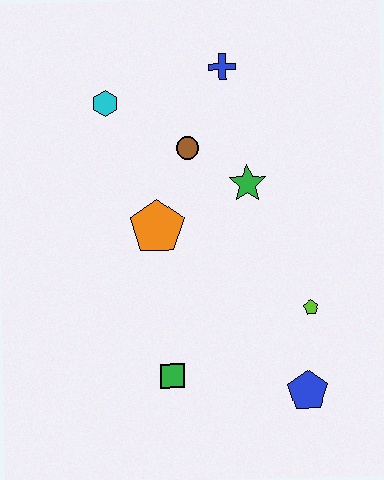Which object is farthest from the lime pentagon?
The cyan hexagon is farthest from the lime pentagon.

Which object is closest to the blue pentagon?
The lime pentagon is closest to the blue pentagon.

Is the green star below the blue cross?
Yes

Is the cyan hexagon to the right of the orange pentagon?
No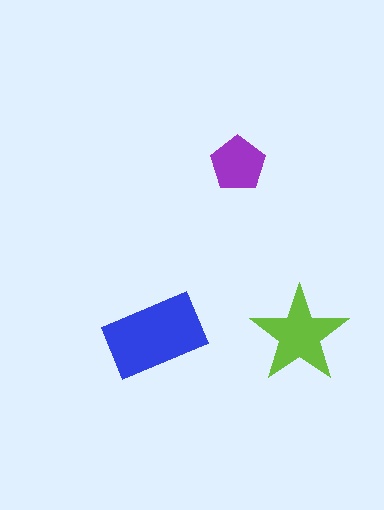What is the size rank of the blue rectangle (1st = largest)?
1st.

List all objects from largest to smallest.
The blue rectangle, the lime star, the purple pentagon.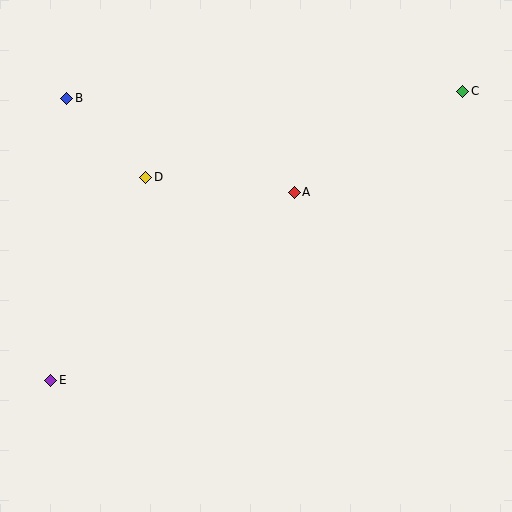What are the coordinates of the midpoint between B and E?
The midpoint between B and E is at (59, 239).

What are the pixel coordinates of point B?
Point B is at (67, 98).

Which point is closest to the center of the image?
Point A at (294, 192) is closest to the center.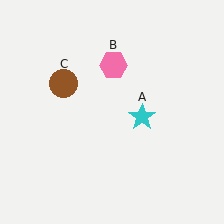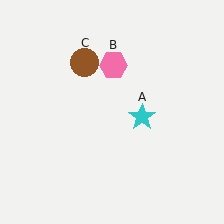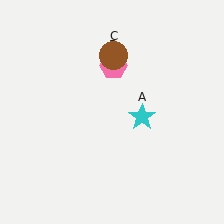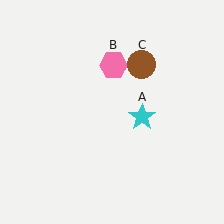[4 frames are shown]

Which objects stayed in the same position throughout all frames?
Cyan star (object A) and pink hexagon (object B) remained stationary.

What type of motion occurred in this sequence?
The brown circle (object C) rotated clockwise around the center of the scene.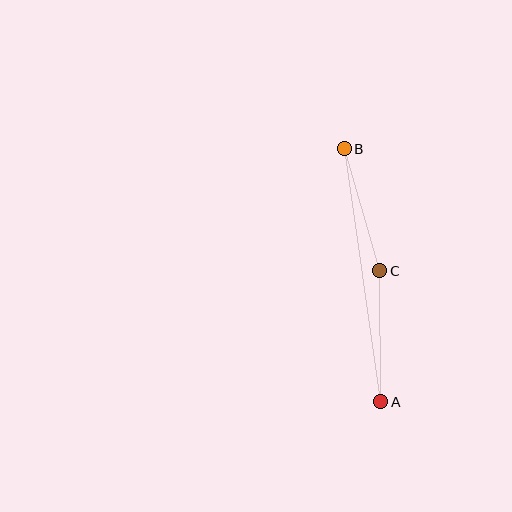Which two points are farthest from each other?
Points A and B are farthest from each other.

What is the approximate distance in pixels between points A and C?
The distance between A and C is approximately 131 pixels.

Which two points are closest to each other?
Points B and C are closest to each other.